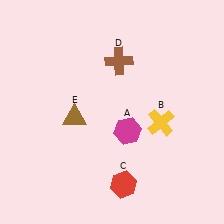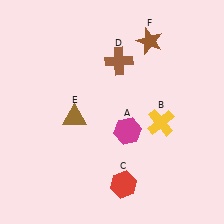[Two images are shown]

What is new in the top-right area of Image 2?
A brown star (F) was added in the top-right area of Image 2.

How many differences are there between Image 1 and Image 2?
There is 1 difference between the two images.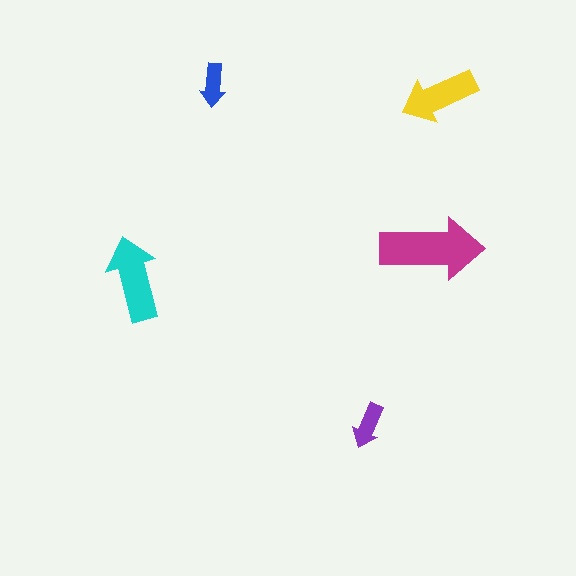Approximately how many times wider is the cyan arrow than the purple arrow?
About 2 times wider.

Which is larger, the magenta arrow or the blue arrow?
The magenta one.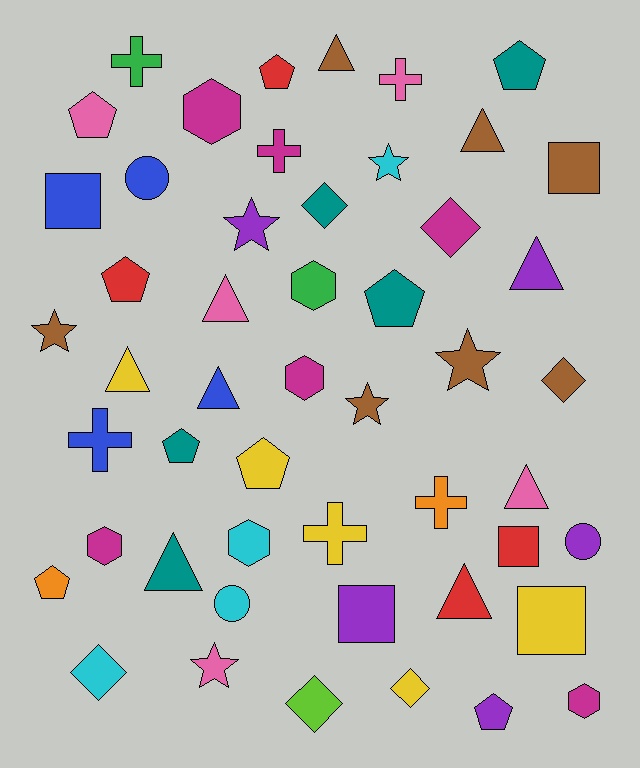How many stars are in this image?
There are 6 stars.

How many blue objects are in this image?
There are 4 blue objects.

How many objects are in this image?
There are 50 objects.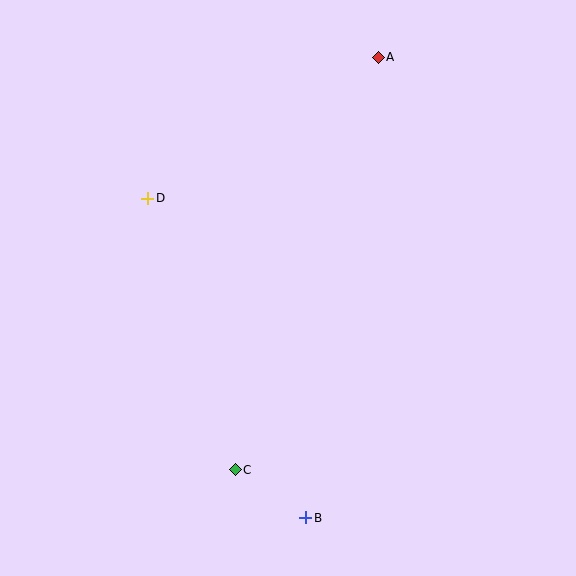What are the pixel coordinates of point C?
Point C is at (235, 470).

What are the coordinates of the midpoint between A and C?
The midpoint between A and C is at (307, 263).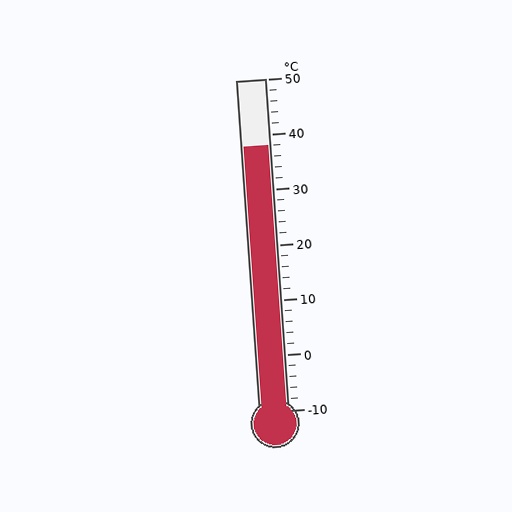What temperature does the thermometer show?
The thermometer shows approximately 38°C.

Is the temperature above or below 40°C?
The temperature is below 40°C.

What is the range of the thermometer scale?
The thermometer scale ranges from -10°C to 50°C.